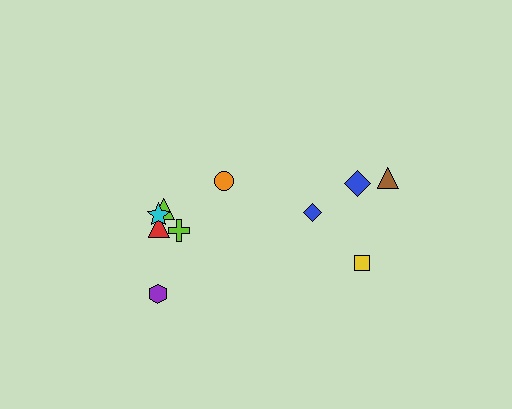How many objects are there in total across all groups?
There are 10 objects.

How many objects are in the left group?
There are 6 objects.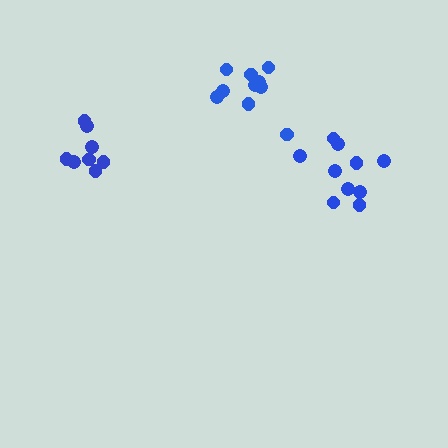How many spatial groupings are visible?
There are 3 spatial groupings.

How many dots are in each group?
Group 1: 10 dots, Group 2: 10 dots, Group 3: 8 dots (28 total).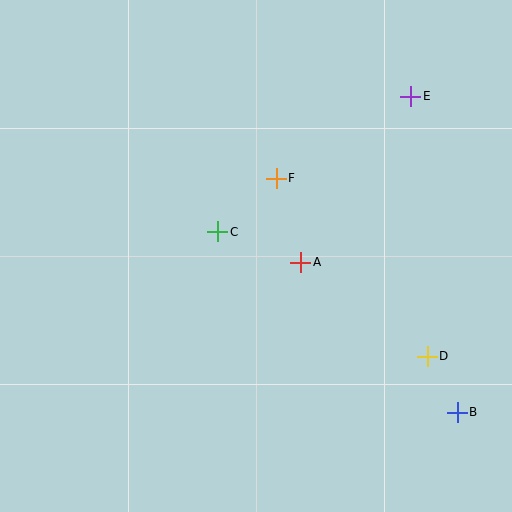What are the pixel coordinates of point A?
Point A is at (301, 262).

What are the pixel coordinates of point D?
Point D is at (427, 356).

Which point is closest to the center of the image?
Point C at (218, 232) is closest to the center.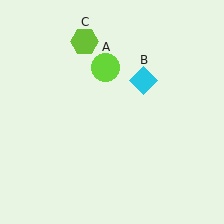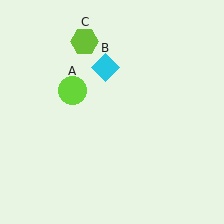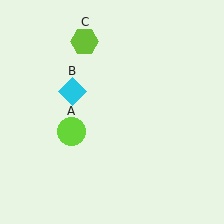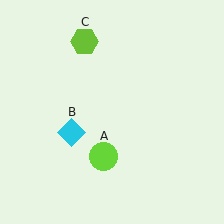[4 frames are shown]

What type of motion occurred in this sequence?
The lime circle (object A), cyan diamond (object B) rotated counterclockwise around the center of the scene.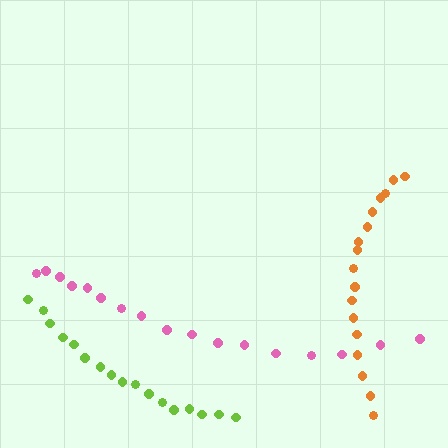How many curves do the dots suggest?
There are 3 distinct paths.